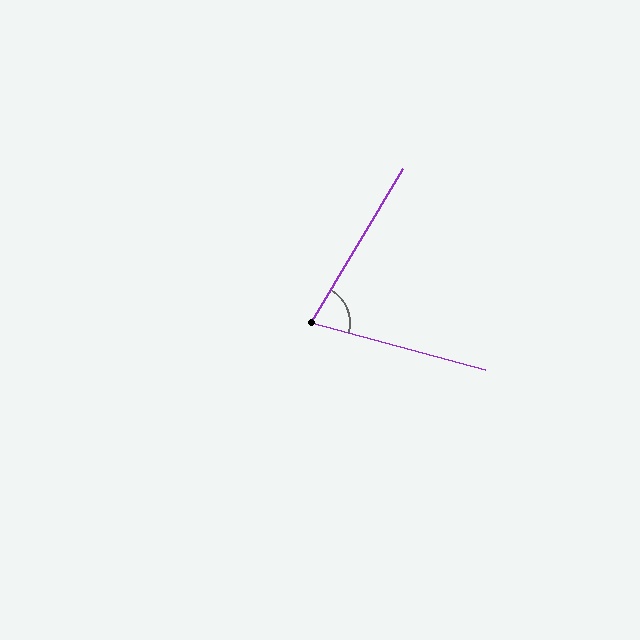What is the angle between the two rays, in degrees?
Approximately 74 degrees.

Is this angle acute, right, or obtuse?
It is acute.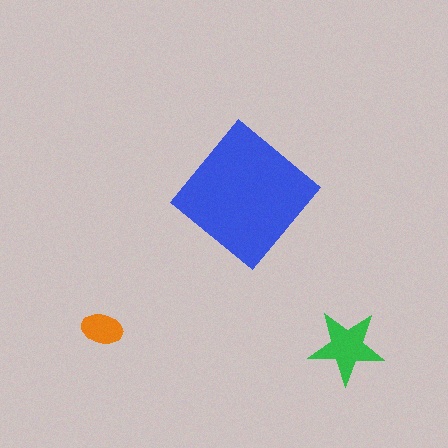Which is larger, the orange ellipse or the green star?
The green star.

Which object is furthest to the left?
The orange ellipse is leftmost.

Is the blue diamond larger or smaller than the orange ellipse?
Larger.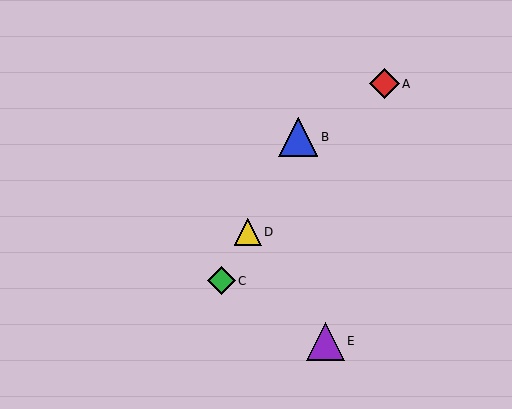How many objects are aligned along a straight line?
3 objects (B, C, D) are aligned along a straight line.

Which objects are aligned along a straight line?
Objects B, C, D are aligned along a straight line.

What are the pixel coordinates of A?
Object A is at (384, 84).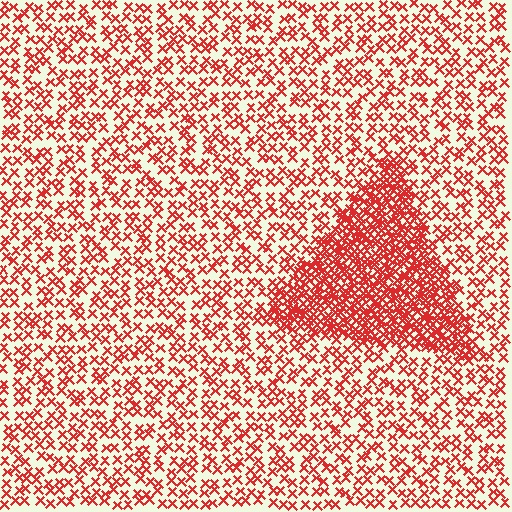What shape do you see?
I see a triangle.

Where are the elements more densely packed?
The elements are more densely packed inside the triangle boundary.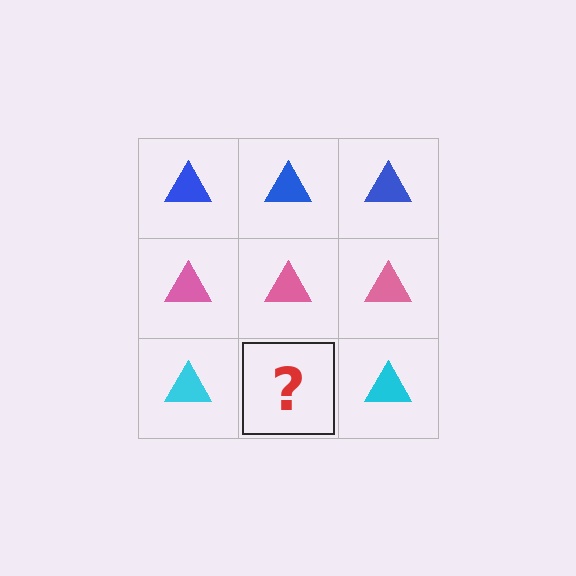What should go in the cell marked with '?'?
The missing cell should contain a cyan triangle.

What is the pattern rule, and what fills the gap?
The rule is that each row has a consistent color. The gap should be filled with a cyan triangle.